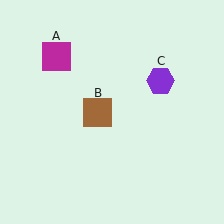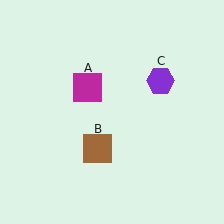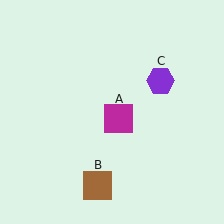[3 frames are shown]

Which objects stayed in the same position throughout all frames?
Purple hexagon (object C) remained stationary.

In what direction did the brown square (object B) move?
The brown square (object B) moved down.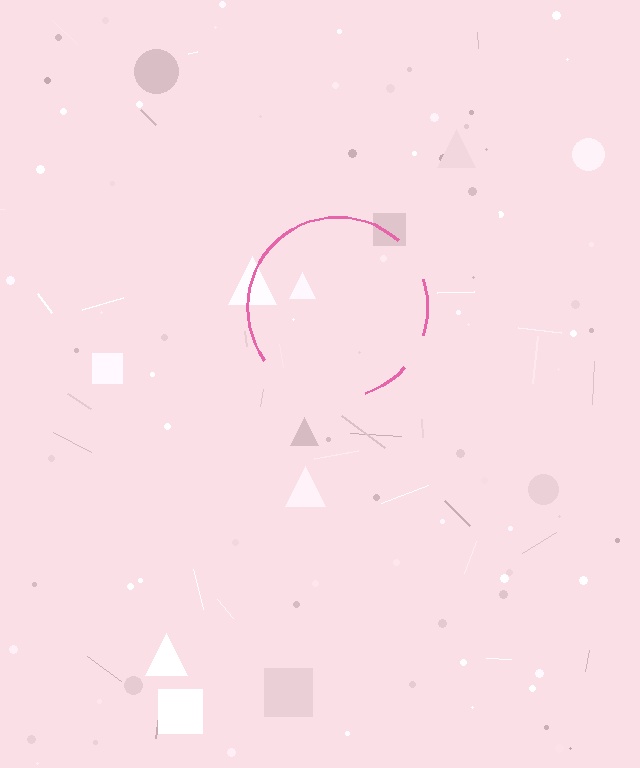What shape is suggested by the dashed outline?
The dashed outline suggests a circle.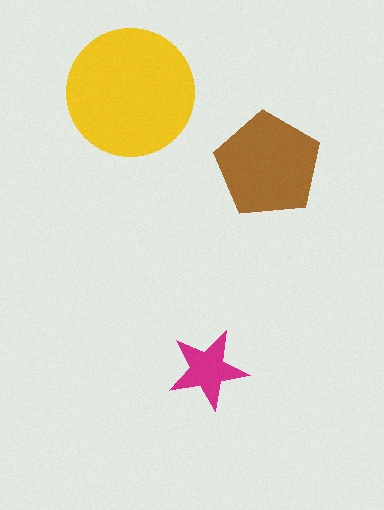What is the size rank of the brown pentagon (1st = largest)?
2nd.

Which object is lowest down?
The magenta star is bottommost.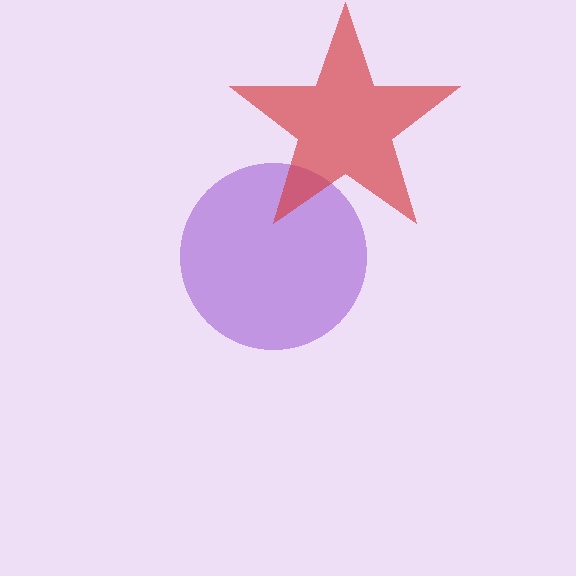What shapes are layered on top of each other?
The layered shapes are: a purple circle, a red star.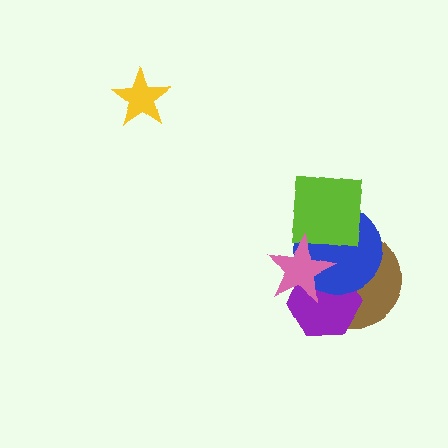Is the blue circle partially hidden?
Yes, it is partially covered by another shape.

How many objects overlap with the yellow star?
0 objects overlap with the yellow star.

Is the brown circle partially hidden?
Yes, it is partially covered by another shape.